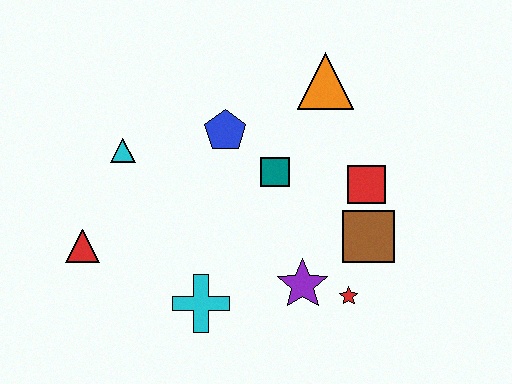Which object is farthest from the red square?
The red triangle is farthest from the red square.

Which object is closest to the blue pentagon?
The teal square is closest to the blue pentagon.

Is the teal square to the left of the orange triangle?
Yes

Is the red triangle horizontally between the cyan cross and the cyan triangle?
No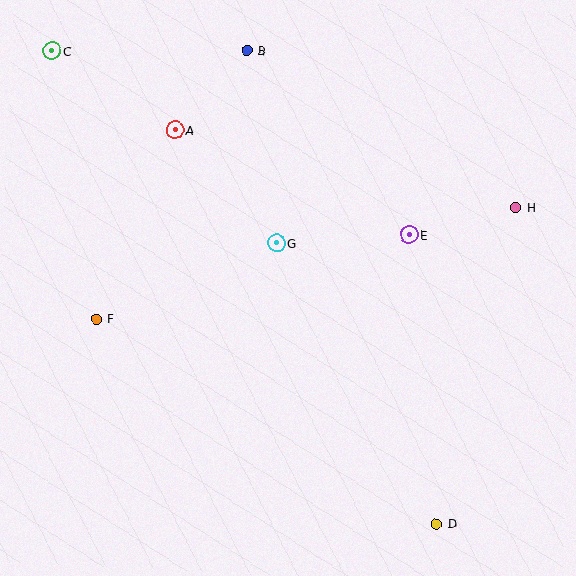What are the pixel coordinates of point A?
Point A is at (175, 130).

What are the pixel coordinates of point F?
Point F is at (97, 319).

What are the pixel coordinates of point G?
Point G is at (276, 243).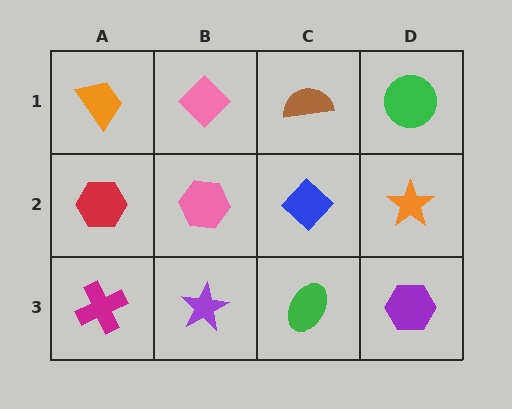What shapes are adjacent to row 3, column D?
An orange star (row 2, column D), a green ellipse (row 3, column C).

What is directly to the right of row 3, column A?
A purple star.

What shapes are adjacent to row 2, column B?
A pink diamond (row 1, column B), a purple star (row 3, column B), a red hexagon (row 2, column A), a blue diamond (row 2, column C).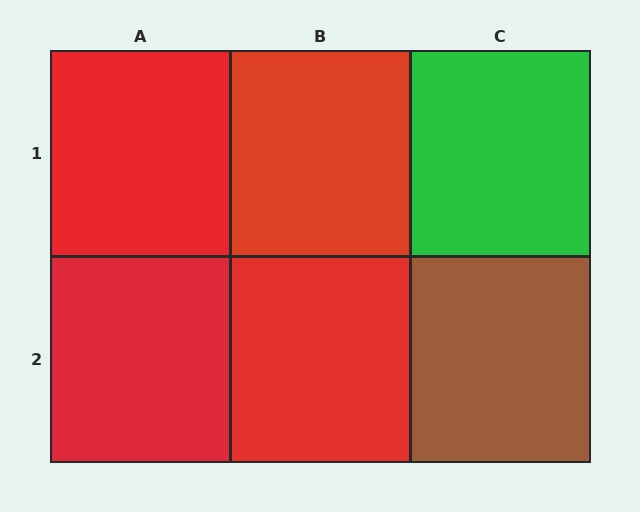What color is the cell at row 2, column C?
Brown.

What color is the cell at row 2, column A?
Red.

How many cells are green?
1 cell is green.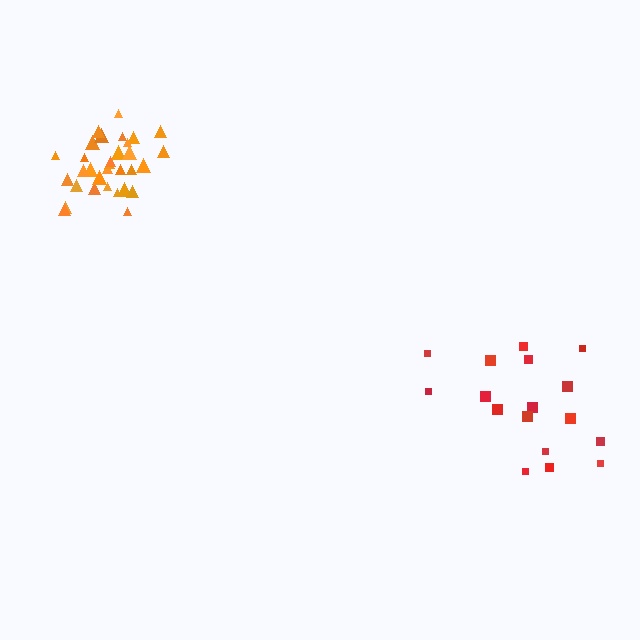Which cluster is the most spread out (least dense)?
Red.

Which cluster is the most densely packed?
Orange.